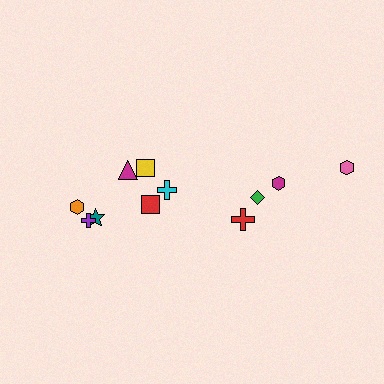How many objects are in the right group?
There are 4 objects.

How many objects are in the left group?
There are 7 objects.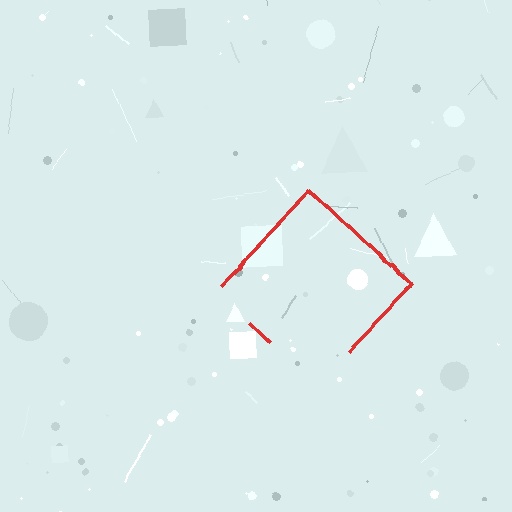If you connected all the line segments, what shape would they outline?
They would outline a diamond.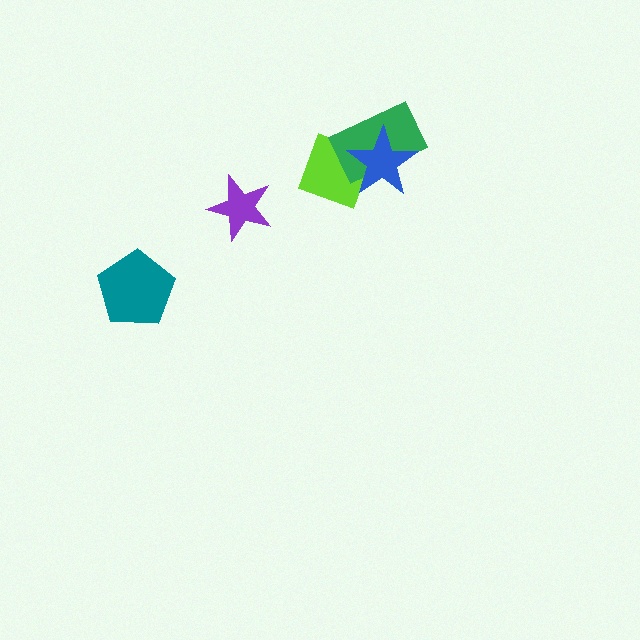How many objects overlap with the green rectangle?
2 objects overlap with the green rectangle.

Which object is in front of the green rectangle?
The blue star is in front of the green rectangle.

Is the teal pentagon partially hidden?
No, no other shape covers it.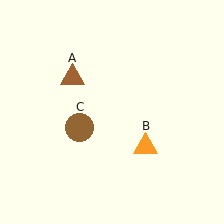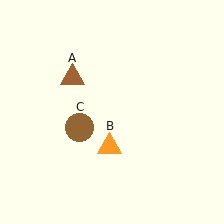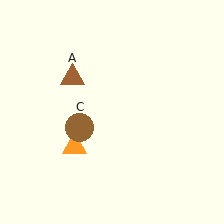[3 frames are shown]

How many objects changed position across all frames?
1 object changed position: orange triangle (object B).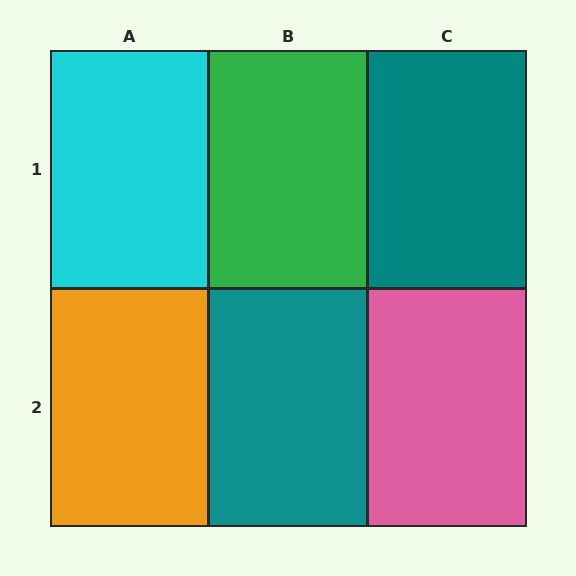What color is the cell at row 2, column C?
Pink.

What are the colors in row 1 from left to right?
Cyan, green, teal.